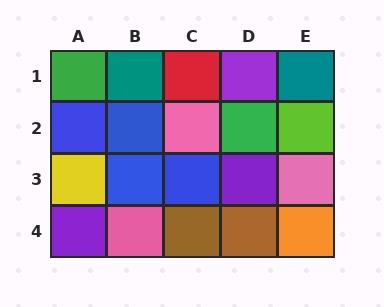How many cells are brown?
2 cells are brown.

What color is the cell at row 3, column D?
Purple.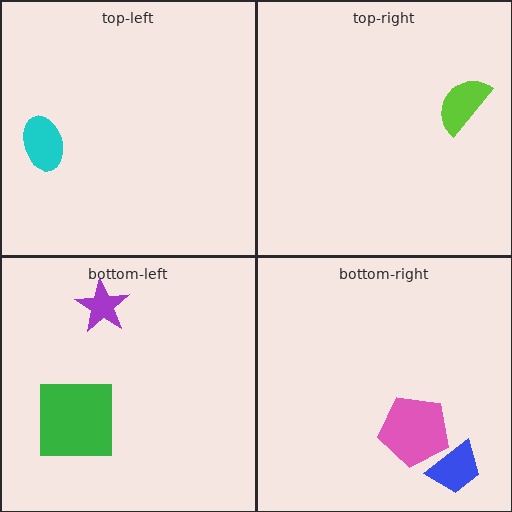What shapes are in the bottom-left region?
The purple star, the green square.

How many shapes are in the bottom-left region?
2.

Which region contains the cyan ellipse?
The top-left region.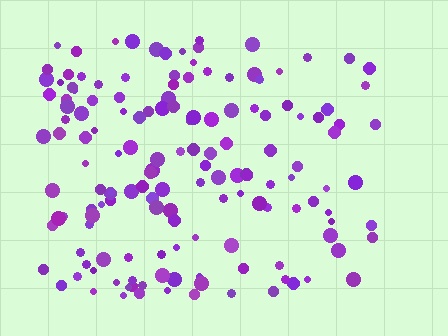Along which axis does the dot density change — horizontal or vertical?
Horizontal.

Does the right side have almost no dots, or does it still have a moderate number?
Still a moderate number, just noticeably fewer than the left.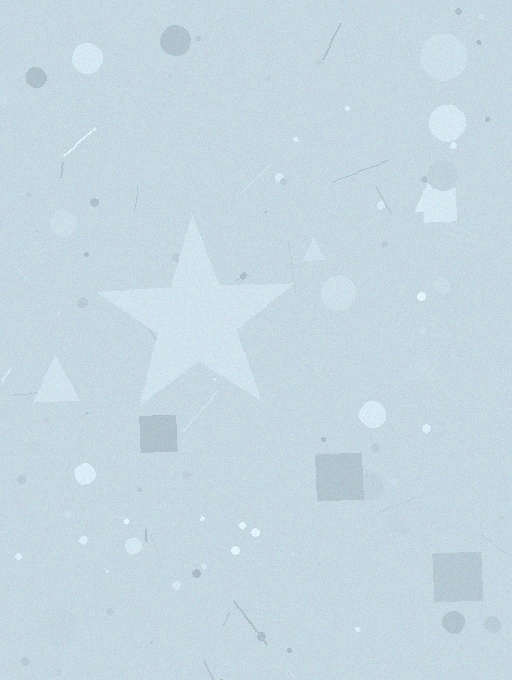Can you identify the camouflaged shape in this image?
The camouflaged shape is a star.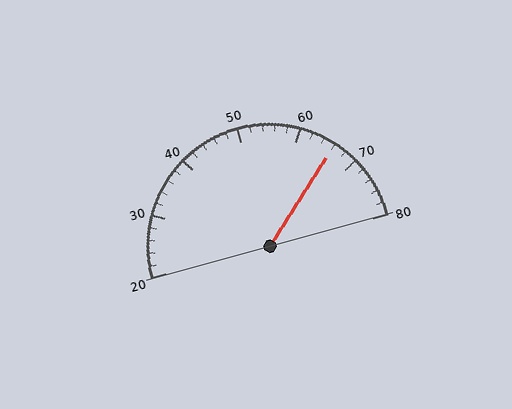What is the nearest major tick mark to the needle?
The nearest major tick mark is 70.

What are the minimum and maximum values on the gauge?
The gauge ranges from 20 to 80.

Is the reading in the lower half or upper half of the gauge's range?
The reading is in the upper half of the range (20 to 80).